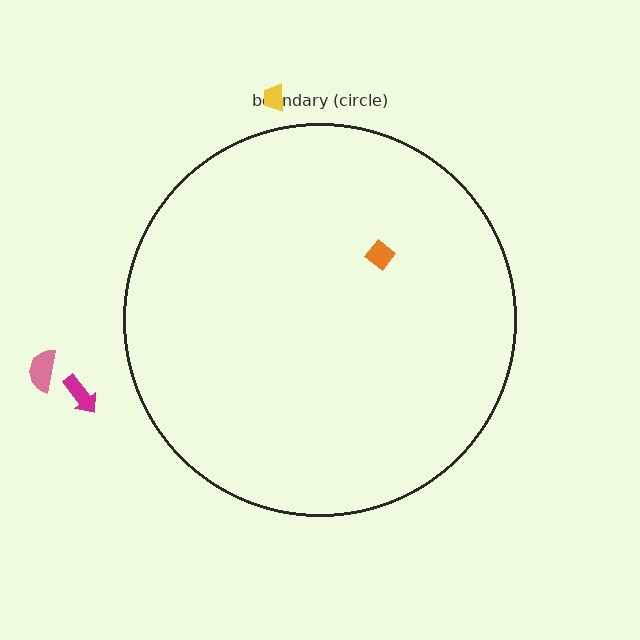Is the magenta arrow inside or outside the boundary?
Outside.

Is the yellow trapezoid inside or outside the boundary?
Outside.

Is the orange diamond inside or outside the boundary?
Inside.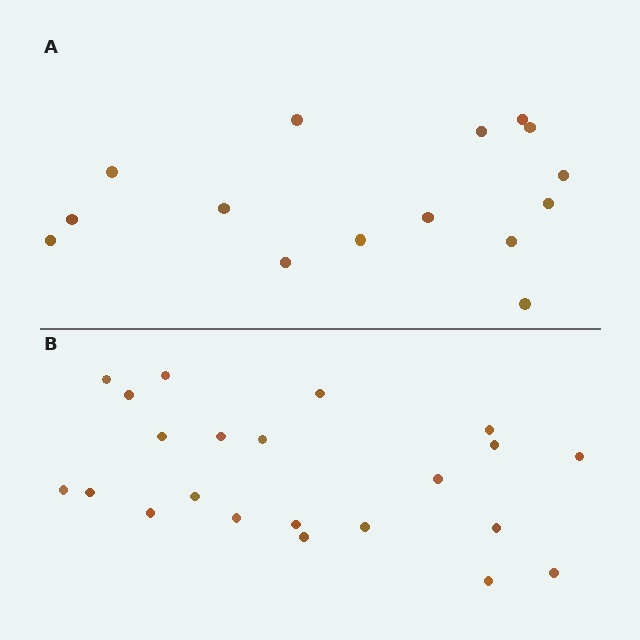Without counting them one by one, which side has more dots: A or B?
Region B (the bottom region) has more dots.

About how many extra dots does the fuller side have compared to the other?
Region B has roughly 8 or so more dots than region A.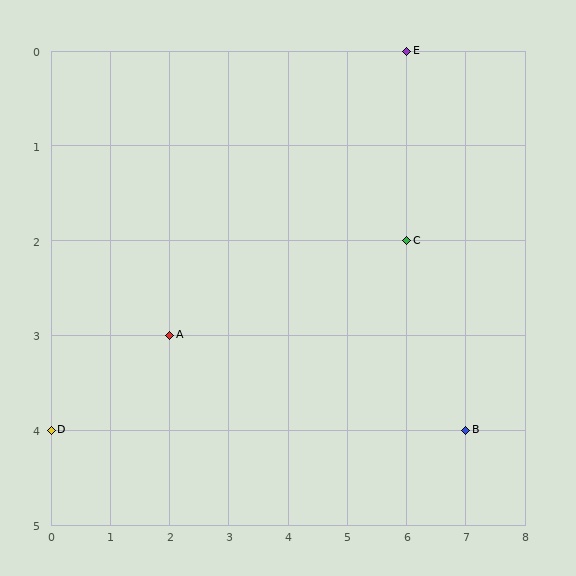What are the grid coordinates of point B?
Point B is at grid coordinates (7, 4).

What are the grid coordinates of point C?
Point C is at grid coordinates (6, 2).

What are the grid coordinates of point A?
Point A is at grid coordinates (2, 3).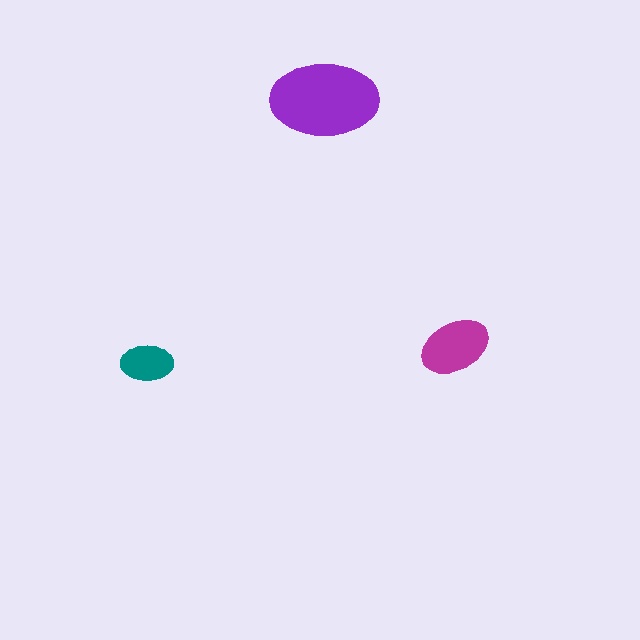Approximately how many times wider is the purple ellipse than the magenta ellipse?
About 1.5 times wider.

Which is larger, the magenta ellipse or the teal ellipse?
The magenta one.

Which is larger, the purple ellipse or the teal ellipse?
The purple one.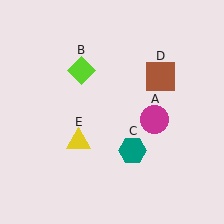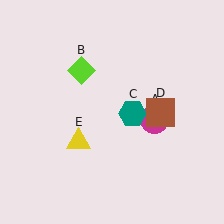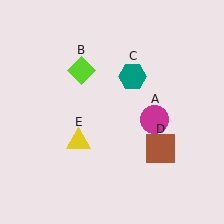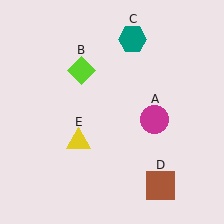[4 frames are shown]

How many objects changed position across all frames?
2 objects changed position: teal hexagon (object C), brown square (object D).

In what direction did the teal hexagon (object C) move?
The teal hexagon (object C) moved up.